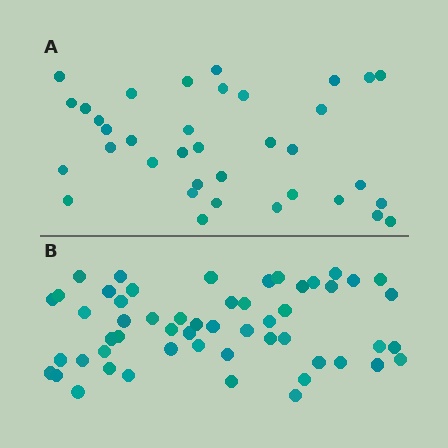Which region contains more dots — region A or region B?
Region B (the bottom region) has more dots.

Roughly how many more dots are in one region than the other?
Region B has approximately 20 more dots than region A.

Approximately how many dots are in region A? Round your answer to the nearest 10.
About 40 dots. (The exact count is 36, which rounds to 40.)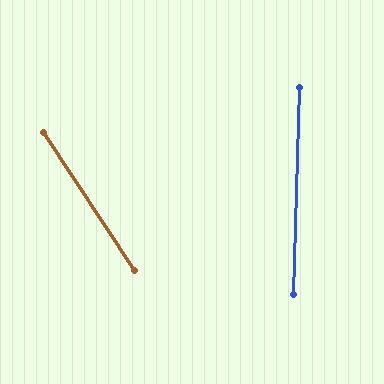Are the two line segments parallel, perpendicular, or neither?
Neither parallel nor perpendicular — they differ by about 35°.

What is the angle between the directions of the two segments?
Approximately 35 degrees.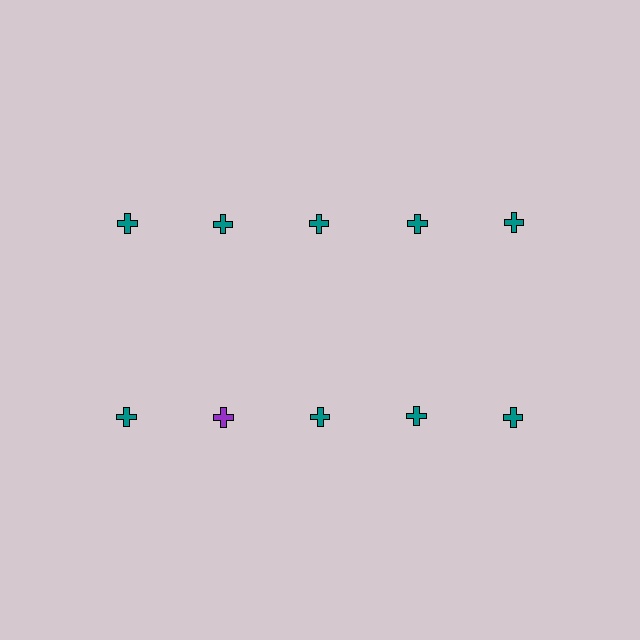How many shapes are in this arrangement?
There are 10 shapes arranged in a grid pattern.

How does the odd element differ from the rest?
It has a different color: purple instead of teal.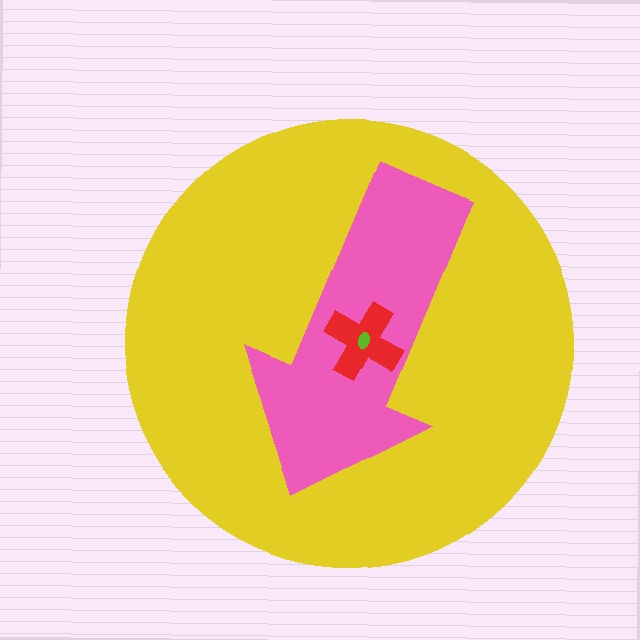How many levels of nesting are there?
4.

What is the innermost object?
The lime ellipse.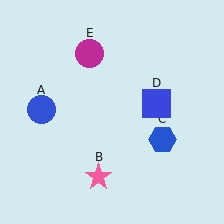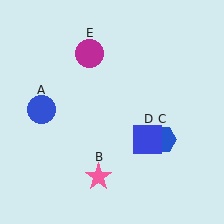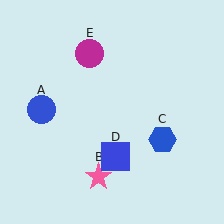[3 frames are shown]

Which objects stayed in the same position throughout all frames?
Blue circle (object A) and pink star (object B) and blue hexagon (object C) and magenta circle (object E) remained stationary.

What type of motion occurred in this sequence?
The blue square (object D) rotated clockwise around the center of the scene.